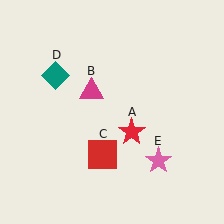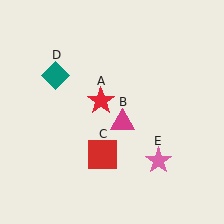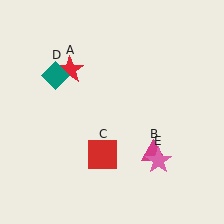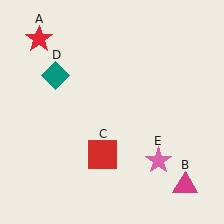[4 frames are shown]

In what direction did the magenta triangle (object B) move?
The magenta triangle (object B) moved down and to the right.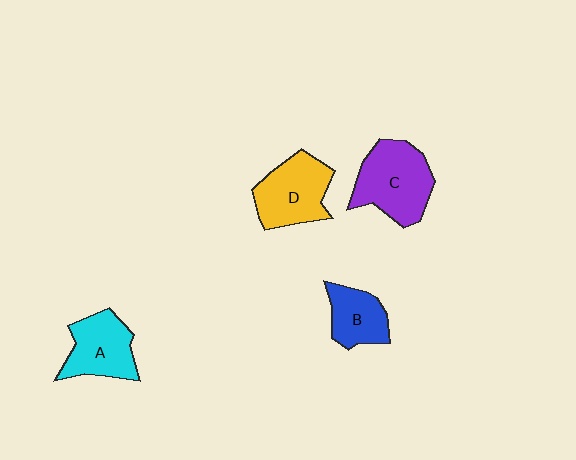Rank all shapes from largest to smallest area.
From largest to smallest: C (purple), D (yellow), A (cyan), B (blue).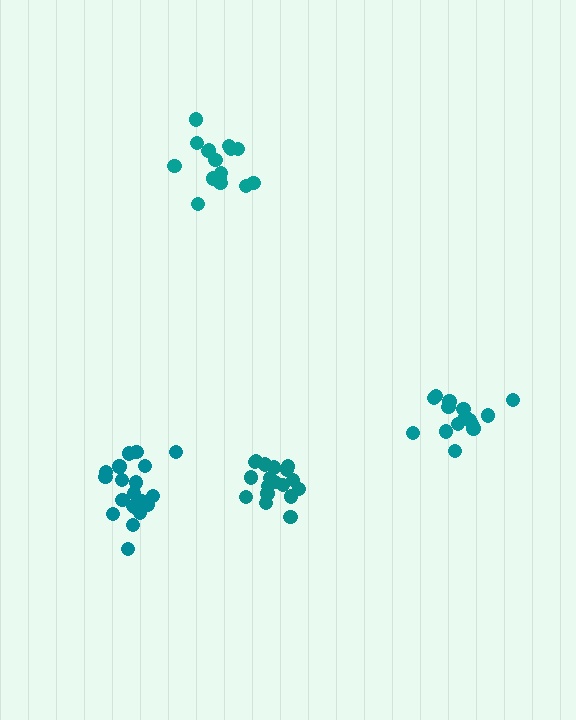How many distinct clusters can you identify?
There are 4 distinct clusters.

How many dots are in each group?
Group 1: 20 dots, Group 2: 18 dots, Group 3: 17 dots, Group 4: 15 dots (70 total).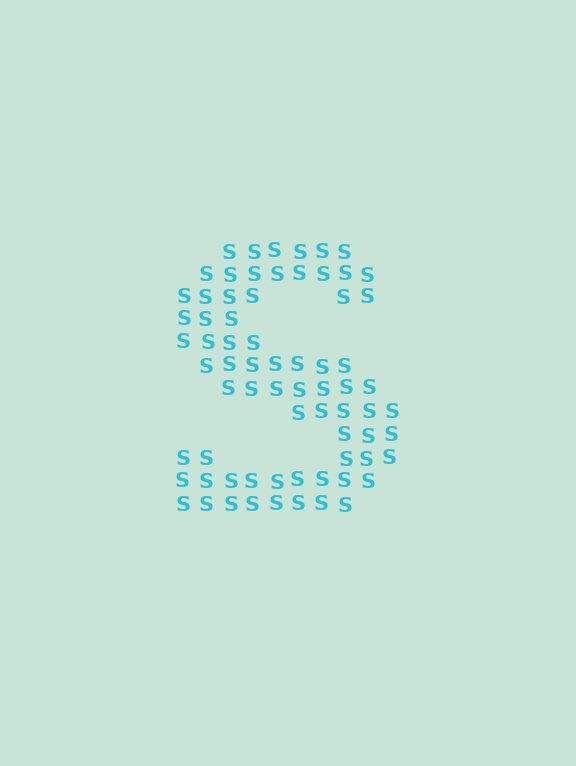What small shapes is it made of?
It is made of small letter S's.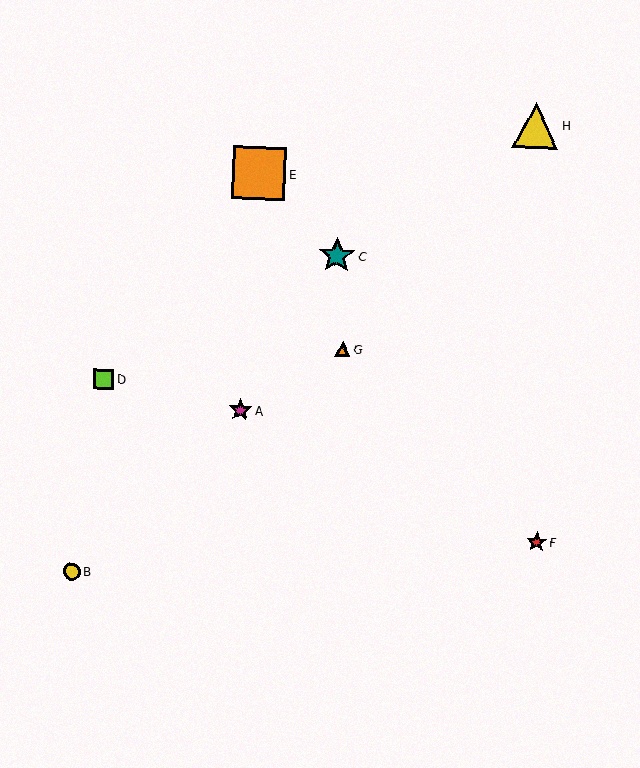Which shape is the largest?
The orange square (labeled E) is the largest.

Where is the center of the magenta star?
The center of the magenta star is at (240, 410).